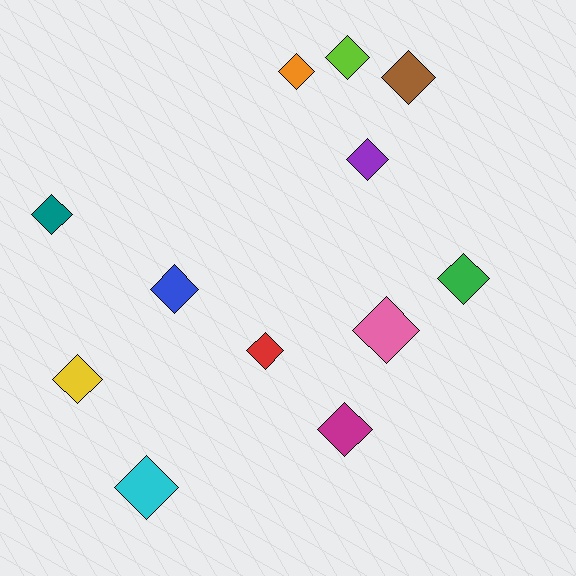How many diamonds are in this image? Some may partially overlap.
There are 12 diamonds.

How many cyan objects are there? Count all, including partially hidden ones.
There is 1 cyan object.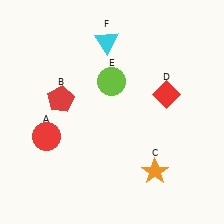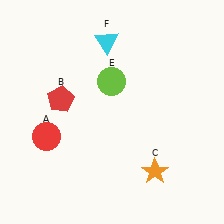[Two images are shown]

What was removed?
The red diamond (D) was removed in Image 2.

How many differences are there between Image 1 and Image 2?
There is 1 difference between the two images.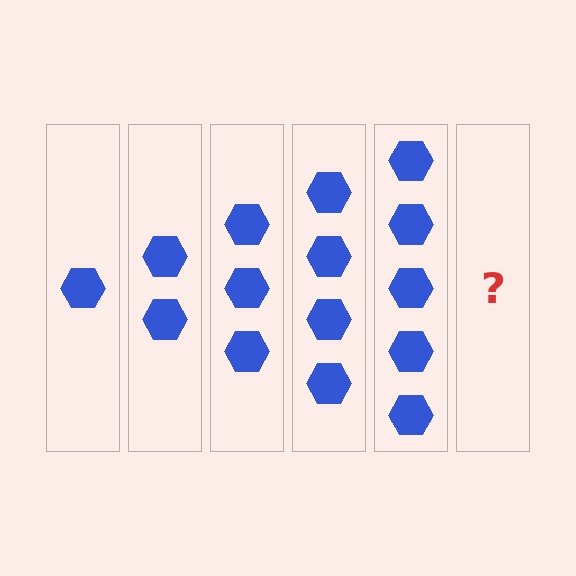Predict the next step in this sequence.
The next step is 6 hexagons.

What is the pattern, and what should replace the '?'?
The pattern is that each step adds one more hexagon. The '?' should be 6 hexagons.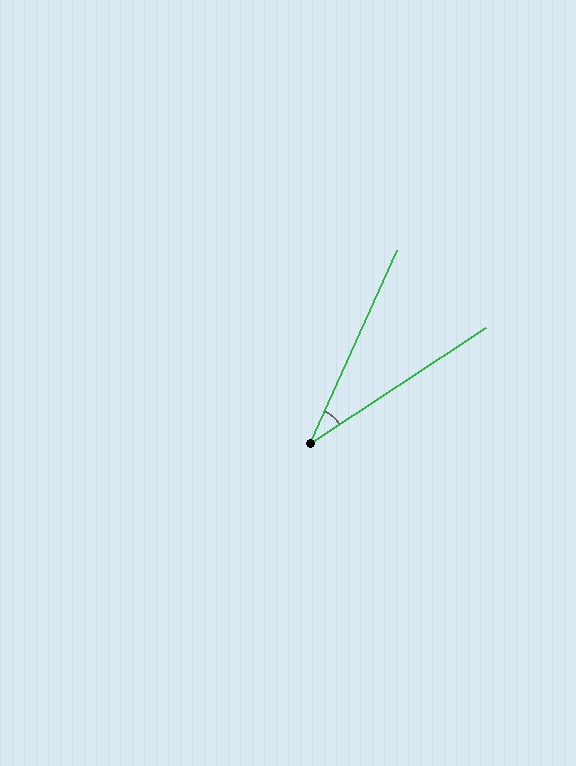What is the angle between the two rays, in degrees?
Approximately 32 degrees.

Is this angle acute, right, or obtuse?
It is acute.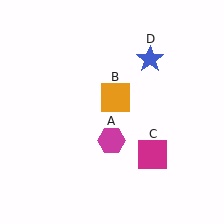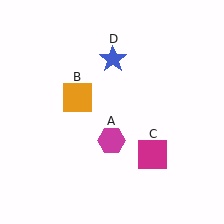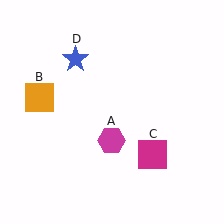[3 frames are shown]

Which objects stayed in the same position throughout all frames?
Magenta hexagon (object A) and magenta square (object C) remained stationary.